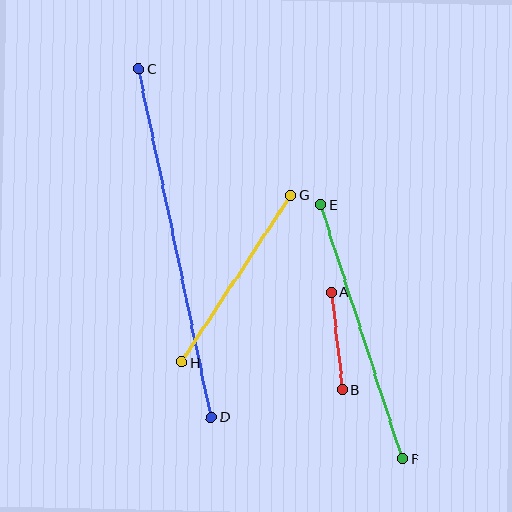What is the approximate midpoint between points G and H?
The midpoint is at approximately (236, 279) pixels.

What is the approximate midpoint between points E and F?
The midpoint is at approximately (362, 332) pixels.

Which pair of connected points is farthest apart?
Points C and D are farthest apart.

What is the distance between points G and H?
The distance is approximately 200 pixels.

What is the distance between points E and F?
The distance is approximately 267 pixels.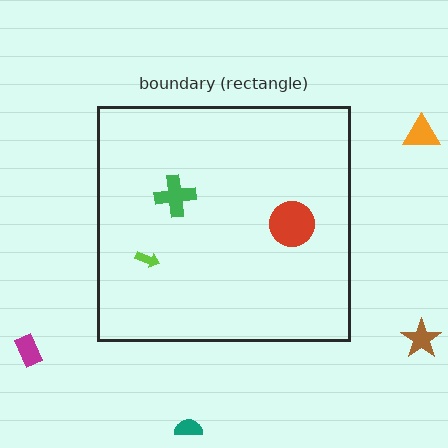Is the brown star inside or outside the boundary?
Outside.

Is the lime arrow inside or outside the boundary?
Inside.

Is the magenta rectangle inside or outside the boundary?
Outside.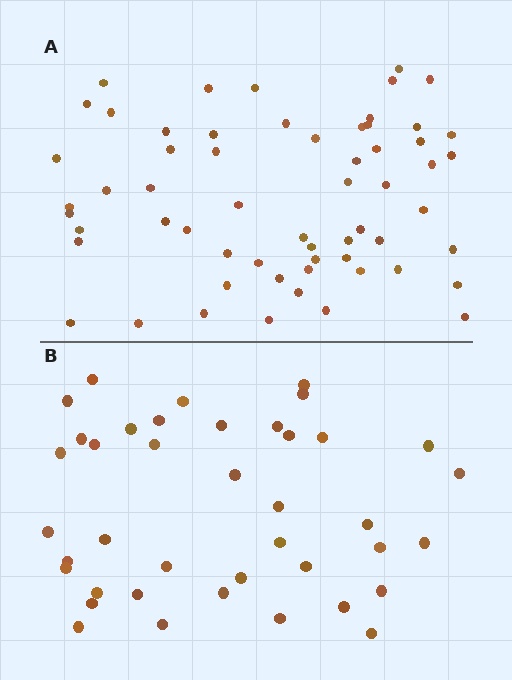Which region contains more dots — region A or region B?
Region A (the top region) has more dots.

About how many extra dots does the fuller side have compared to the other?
Region A has approximately 20 more dots than region B.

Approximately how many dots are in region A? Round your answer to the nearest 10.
About 60 dots.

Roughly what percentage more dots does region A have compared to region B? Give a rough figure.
About 50% more.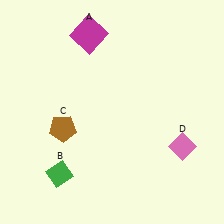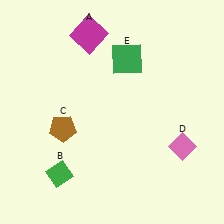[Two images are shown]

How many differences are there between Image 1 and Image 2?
There is 1 difference between the two images.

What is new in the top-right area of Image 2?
A green square (E) was added in the top-right area of Image 2.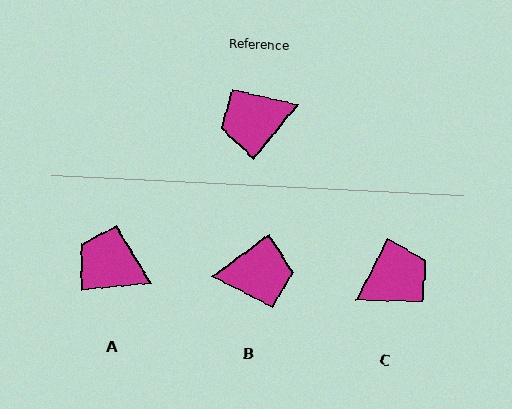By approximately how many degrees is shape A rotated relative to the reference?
Approximately 46 degrees clockwise.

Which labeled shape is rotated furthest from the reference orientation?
C, about 168 degrees away.